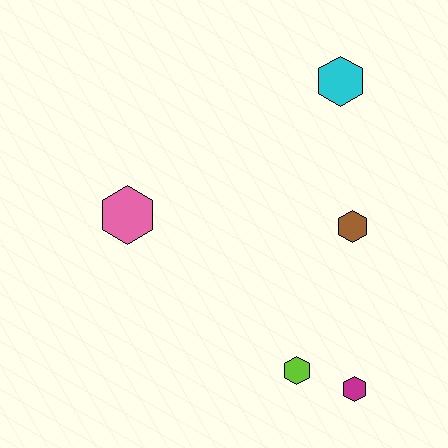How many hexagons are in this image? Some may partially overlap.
There are 5 hexagons.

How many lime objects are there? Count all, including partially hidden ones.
There is 1 lime object.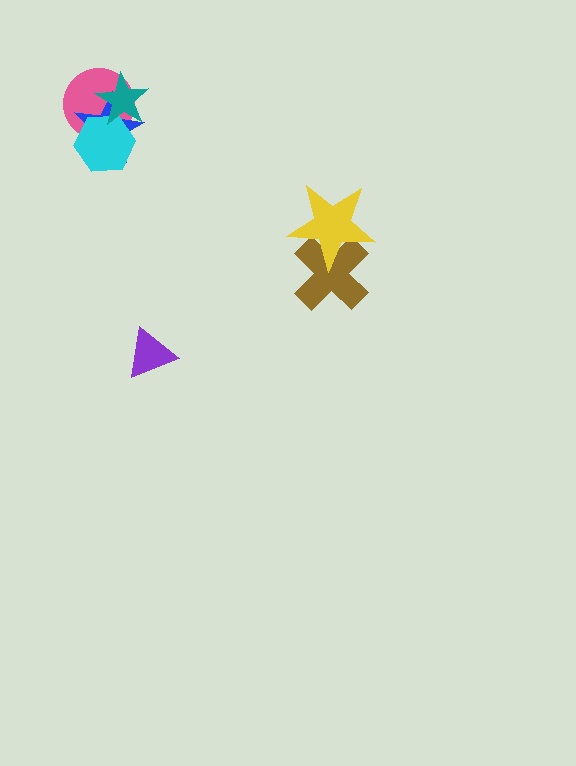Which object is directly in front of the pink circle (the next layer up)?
The blue star is directly in front of the pink circle.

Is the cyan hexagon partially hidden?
Yes, it is partially covered by another shape.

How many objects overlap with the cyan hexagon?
3 objects overlap with the cyan hexagon.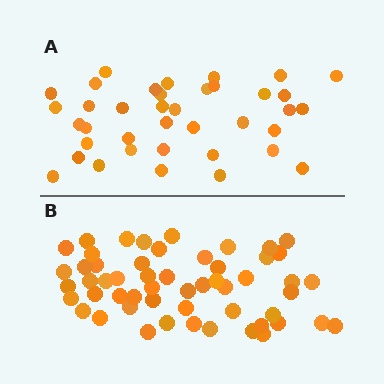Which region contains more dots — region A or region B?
Region B (the bottom region) has more dots.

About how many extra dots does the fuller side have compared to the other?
Region B has approximately 15 more dots than region A.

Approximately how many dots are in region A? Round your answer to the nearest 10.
About 40 dots. (The exact count is 38, which rounds to 40.)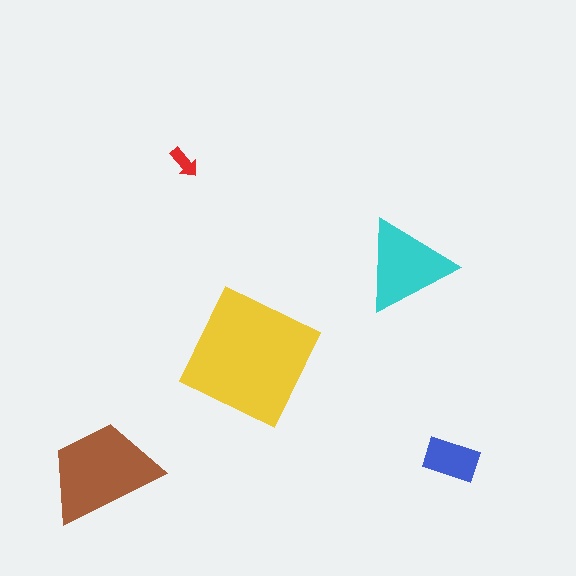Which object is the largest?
The yellow square.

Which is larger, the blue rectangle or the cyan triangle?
The cyan triangle.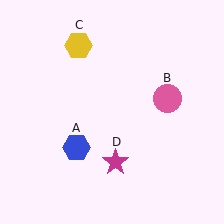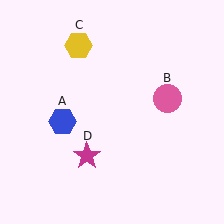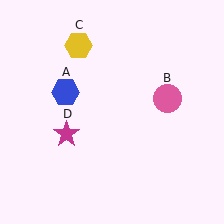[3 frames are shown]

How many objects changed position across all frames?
2 objects changed position: blue hexagon (object A), magenta star (object D).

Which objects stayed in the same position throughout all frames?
Pink circle (object B) and yellow hexagon (object C) remained stationary.